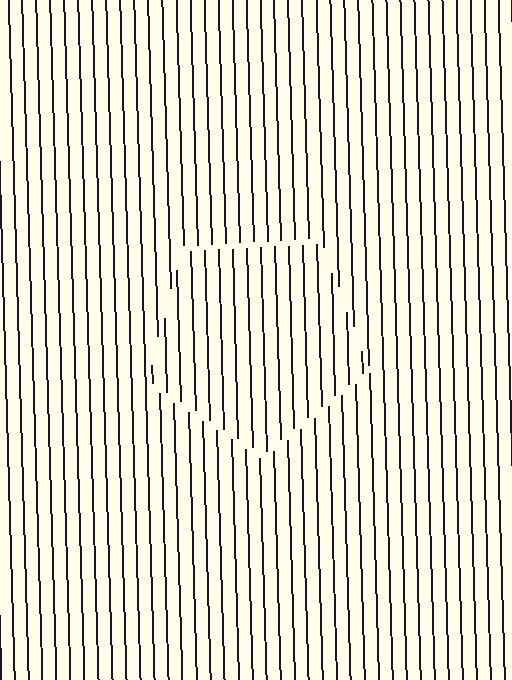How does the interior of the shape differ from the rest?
The interior of the shape contains the same grating, shifted by half a period — the contour is defined by the phase discontinuity where line-ends from the inner and outer gratings abut.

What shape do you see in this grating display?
An illusory pentagon. The interior of the shape contains the same grating, shifted by half a period — the contour is defined by the phase discontinuity where line-ends from the inner and outer gratings abut.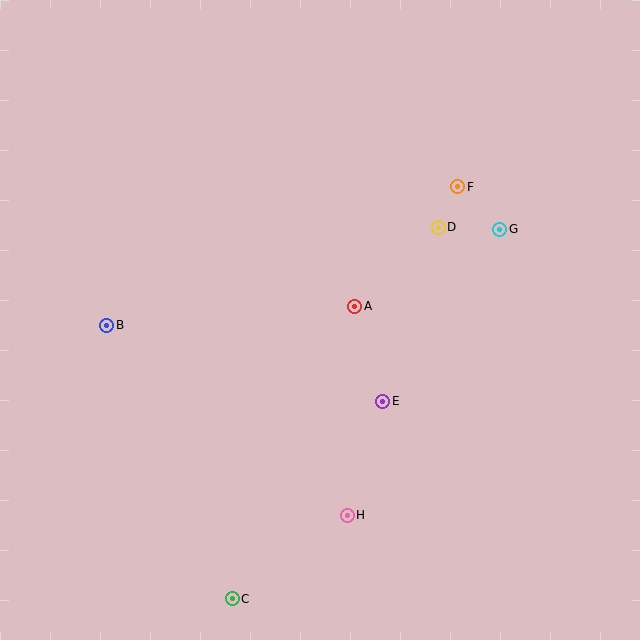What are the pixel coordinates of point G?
Point G is at (500, 229).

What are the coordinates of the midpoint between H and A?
The midpoint between H and A is at (351, 411).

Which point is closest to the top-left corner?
Point B is closest to the top-left corner.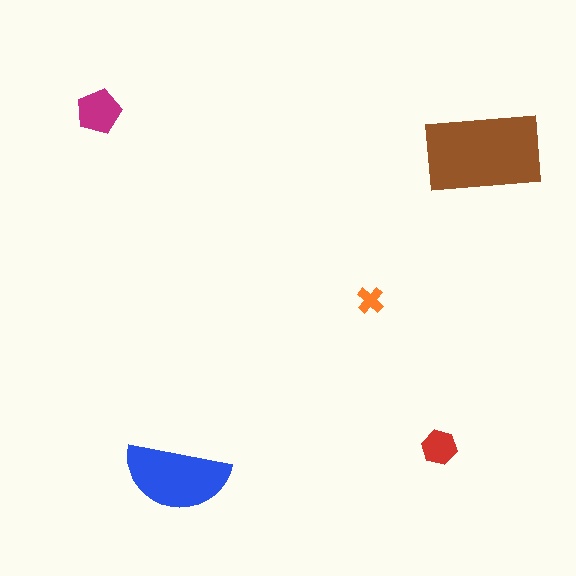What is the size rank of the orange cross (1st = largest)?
5th.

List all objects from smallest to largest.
The orange cross, the red hexagon, the magenta pentagon, the blue semicircle, the brown rectangle.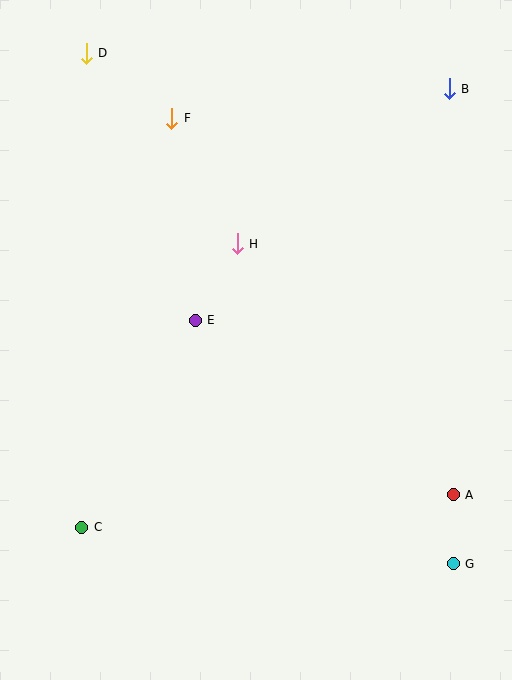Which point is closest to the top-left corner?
Point D is closest to the top-left corner.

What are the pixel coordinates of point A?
Point A is at (453, 495).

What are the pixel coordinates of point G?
Point G is at (453, 564).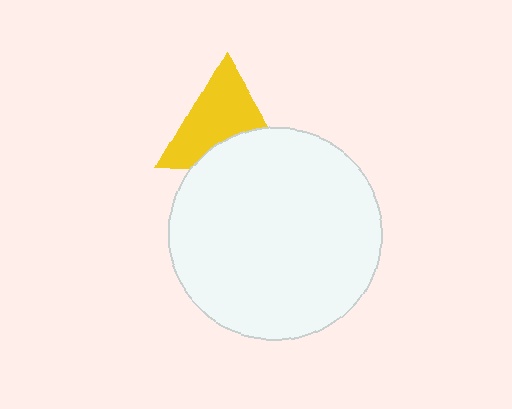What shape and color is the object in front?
The object in front is a white circle.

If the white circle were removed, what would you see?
You would see the complete yellow triangle.